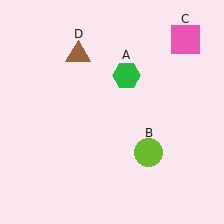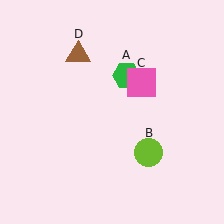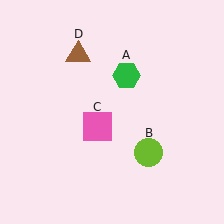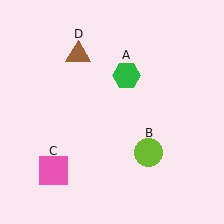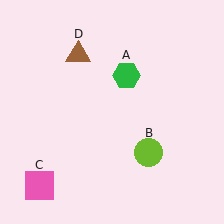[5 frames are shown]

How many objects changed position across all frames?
1 object changed position: pink square (object C).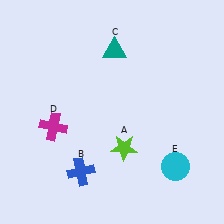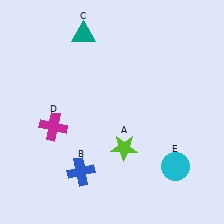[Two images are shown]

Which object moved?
The teal triangle (C) moved left.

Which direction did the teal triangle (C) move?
The teal triangle (C) moved left.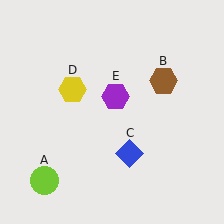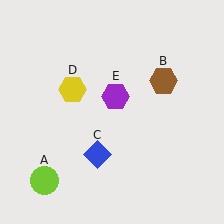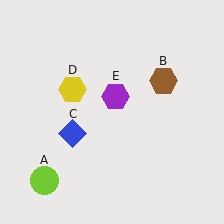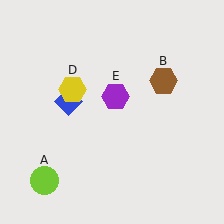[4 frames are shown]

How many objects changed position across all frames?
1 object changed position: blue diamond (object C).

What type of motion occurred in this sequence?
The blue diamond (object C) rotated clockwise around the center of the scene.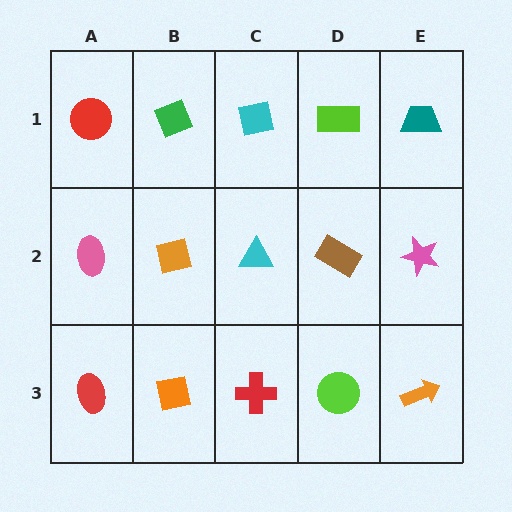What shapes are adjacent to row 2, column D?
A lime rectangle (row 1, column D), a lime circle (row 3, column D), a cyan triangle (row 2, column C), a pink star (row 2, column E).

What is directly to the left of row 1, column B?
A red circle.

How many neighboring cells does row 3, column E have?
2.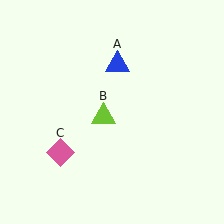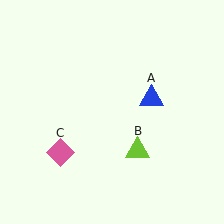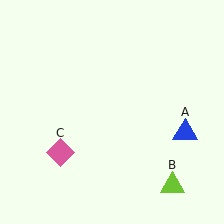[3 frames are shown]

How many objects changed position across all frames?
2 objects changed position: blue triangle (object A), lime triangle (object B).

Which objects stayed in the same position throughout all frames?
Pink diamond (object C) remained stationary.